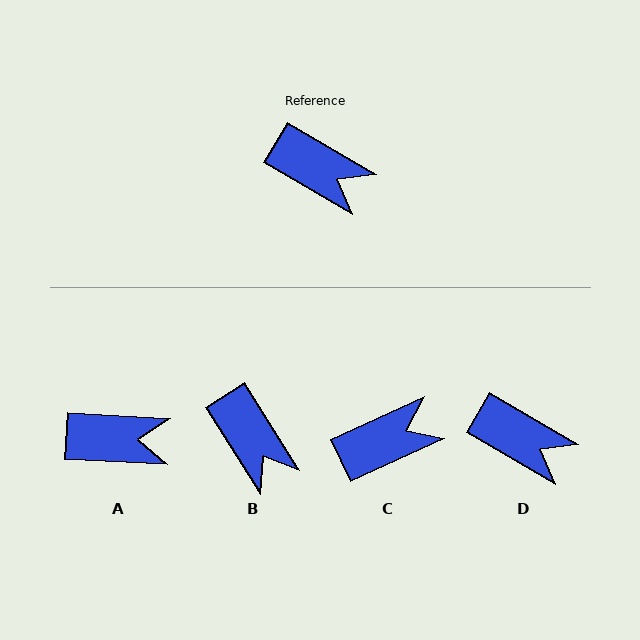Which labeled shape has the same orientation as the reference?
D.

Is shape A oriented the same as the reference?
No, it is off by about 27 degrees.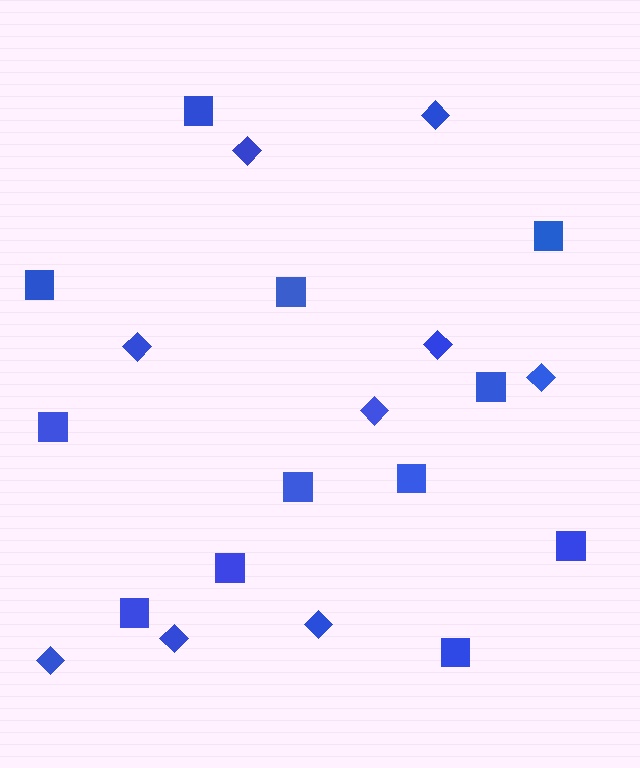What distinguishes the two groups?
There are 2 groups: one group of squares (12) and one group of diamonds (9).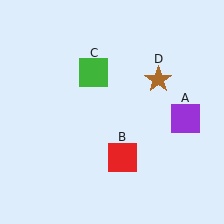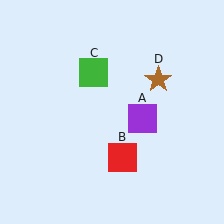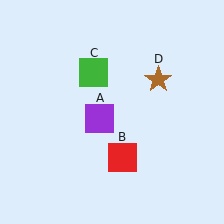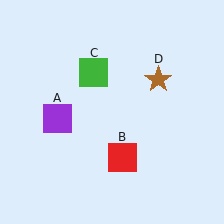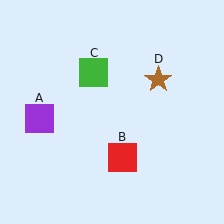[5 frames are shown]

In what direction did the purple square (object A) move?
The purple square (object A) moved left.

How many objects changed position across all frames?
1 object changed position: purple square (object A).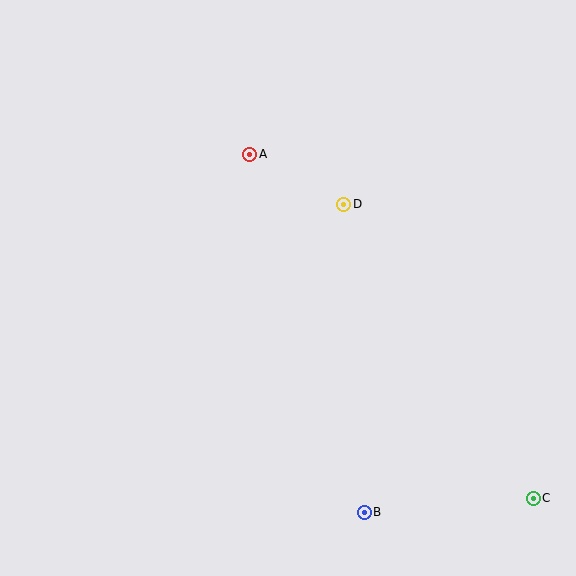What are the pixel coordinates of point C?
Point C is at (533, 498).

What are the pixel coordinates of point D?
Point D is at (344, 204).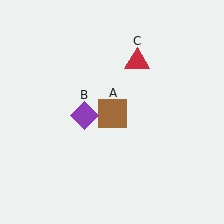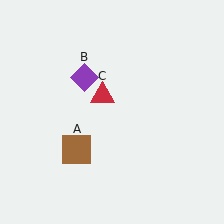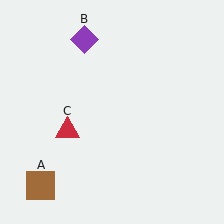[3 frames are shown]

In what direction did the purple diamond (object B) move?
The purple diamond (object B) moved up.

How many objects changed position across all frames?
3 objects changed position: brown square (object A), purple diamond (object B), red triangle (object C).